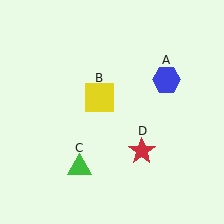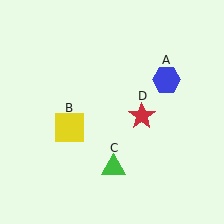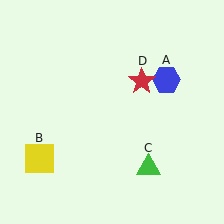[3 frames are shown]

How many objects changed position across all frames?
3 objects changed position: yellow square (object B), green triangle (object C), red star (object D).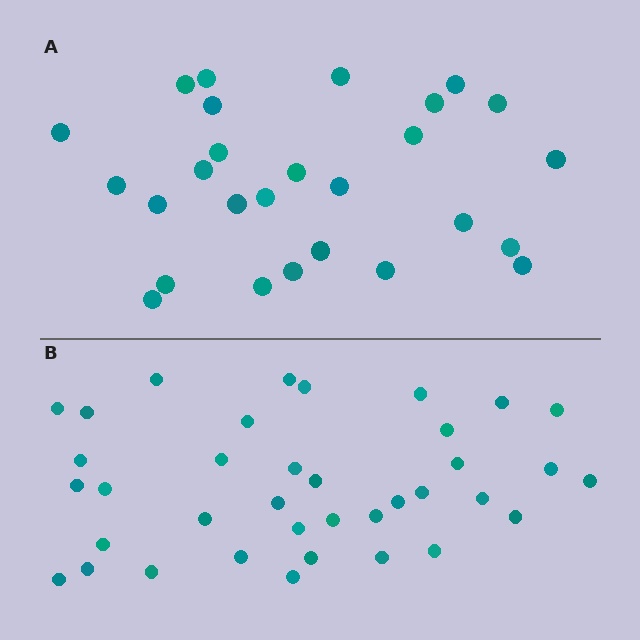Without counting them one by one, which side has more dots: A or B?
Region B (the bottom region) has more dots.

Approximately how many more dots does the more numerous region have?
Region B has roughly 10 or so more dots than region A.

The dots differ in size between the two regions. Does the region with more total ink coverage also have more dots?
No. Region A has more total ink coverage because its dots are larger, but region B actually contains more individual dots. Total area can be misleading — the number of items is what matters here.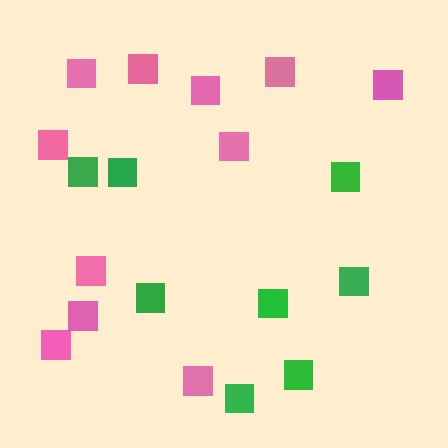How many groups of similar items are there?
There are 2 groups: one group of pink squares (11) and one group of green squares (8).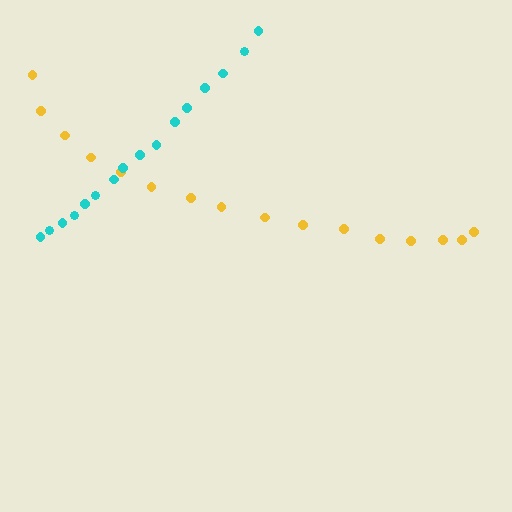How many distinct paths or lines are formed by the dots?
There are 2 distinct paths.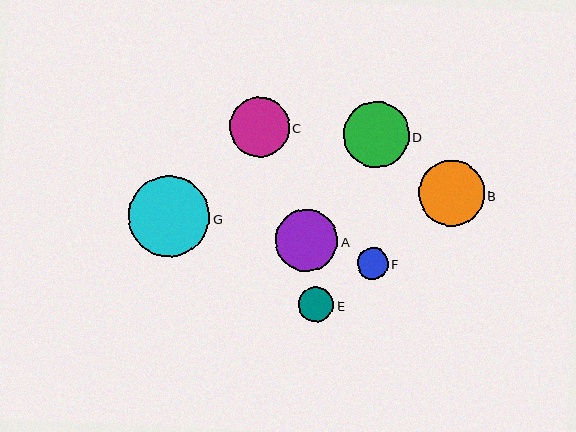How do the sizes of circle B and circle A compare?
Circle B and circle A are approximately the same size.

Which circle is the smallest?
Circle F is the smallest with a size of approximately 31 pixels.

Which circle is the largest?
Circle G is the largest with a size of approximately 81 pixels.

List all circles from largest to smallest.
From largest to smallest: G, B, D, A, C, E, F.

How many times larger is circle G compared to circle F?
Circle G is approximately 2.6 times the size of circle F.